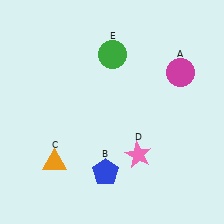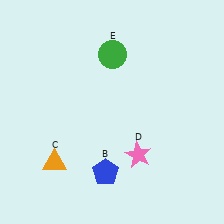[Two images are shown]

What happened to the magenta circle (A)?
The magenta circle (A) was removed in Image 2. It was in the top-right area of Image 1.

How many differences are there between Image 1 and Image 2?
There is 1 difference between the two images.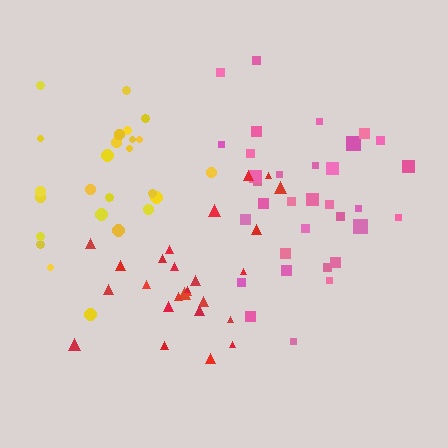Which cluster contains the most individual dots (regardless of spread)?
Pink (33).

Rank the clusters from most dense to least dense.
red, pink, yellow.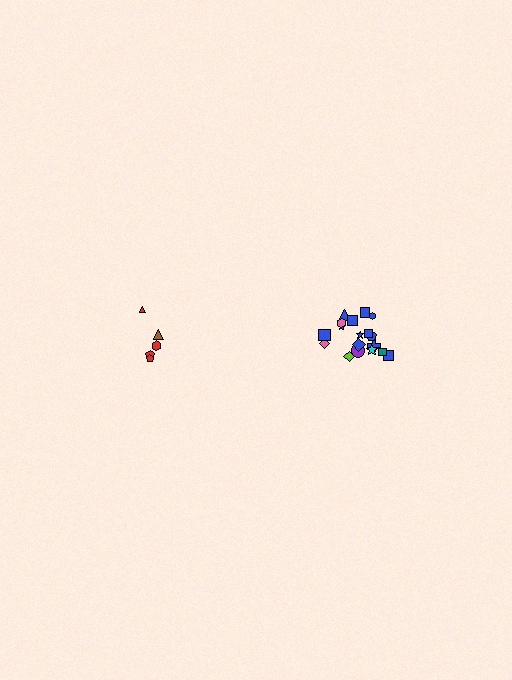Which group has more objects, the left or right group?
The right group.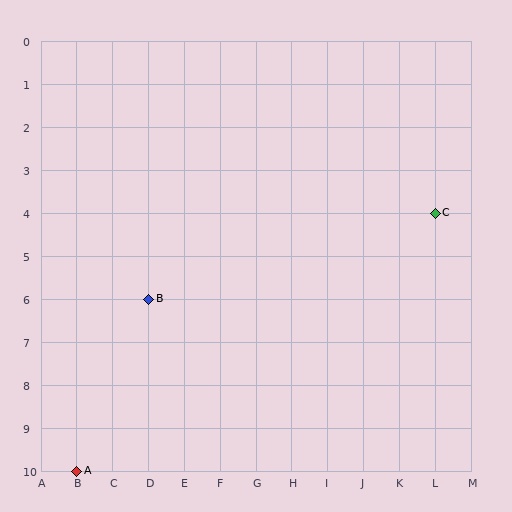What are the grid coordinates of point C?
Point C is at grid coordinates (L, 4).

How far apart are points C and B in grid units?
Points C and B are 8 columns and 2 rows apart (about 8.2 grid units diagonally).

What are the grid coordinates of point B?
Point B is at grid coordinates (D, 6).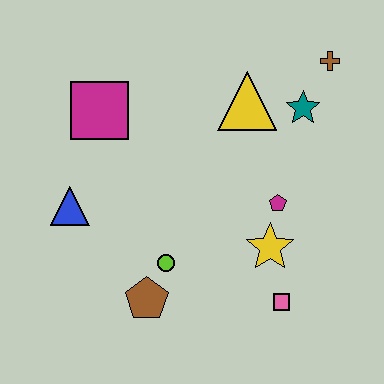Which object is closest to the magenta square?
The blue triangle is closest to the magenta square.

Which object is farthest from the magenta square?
The pink square is farthest from the magenta square.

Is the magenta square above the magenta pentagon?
Yes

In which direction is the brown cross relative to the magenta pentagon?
The brown cross is above the magenta pentagon.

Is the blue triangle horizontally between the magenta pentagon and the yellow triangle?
No